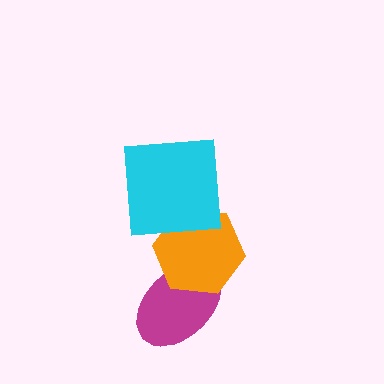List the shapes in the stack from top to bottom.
From top to bottom: the cyan square, the orange hexagon, the magenta ellipse.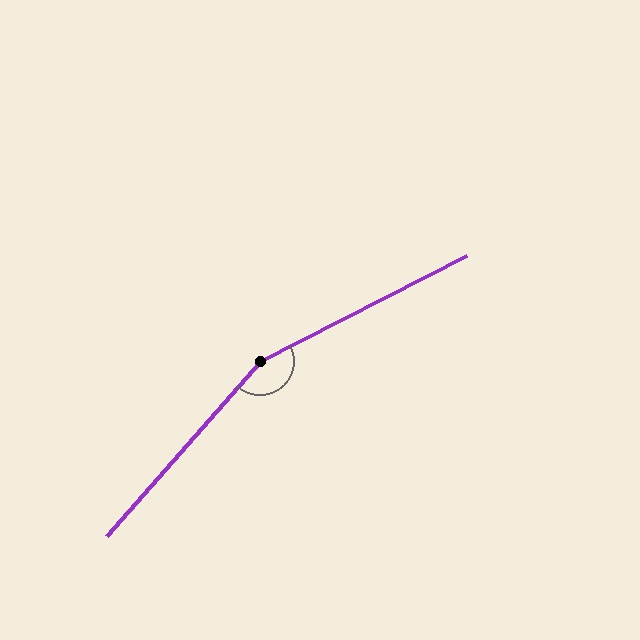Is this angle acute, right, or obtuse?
It is obtuse.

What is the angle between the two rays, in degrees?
Approximately 158 degrees.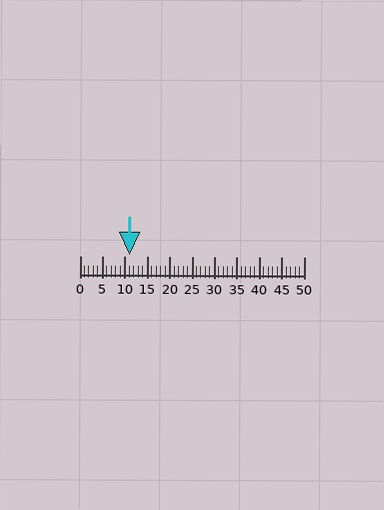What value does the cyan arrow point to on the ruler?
The cyan arrow points to approximately 11.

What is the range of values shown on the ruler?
The ruler shows values from 0 to 50.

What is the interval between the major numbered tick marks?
The major tick marks are spaced 5 units apart.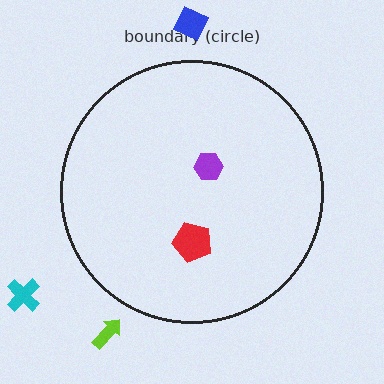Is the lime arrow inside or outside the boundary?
Outside.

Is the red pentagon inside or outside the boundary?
Inside.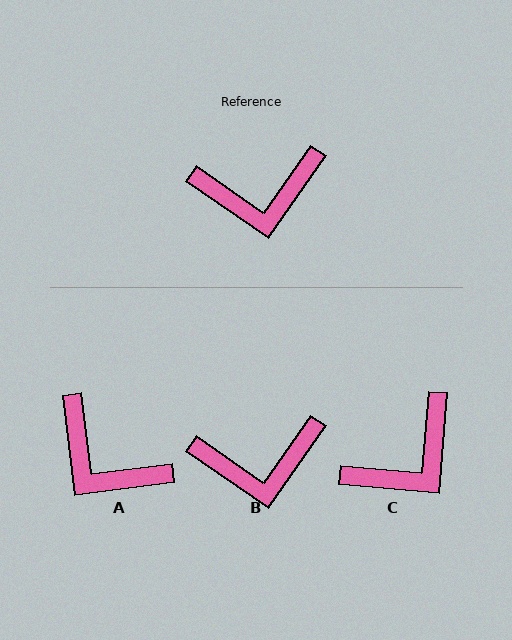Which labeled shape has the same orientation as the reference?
B.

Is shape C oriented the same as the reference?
No, it is off by about 30 degrees.